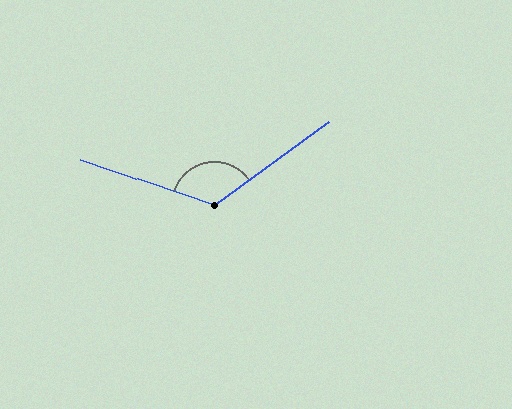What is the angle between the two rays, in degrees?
Approximately 125 degrees.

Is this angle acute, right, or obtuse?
It is obtuse.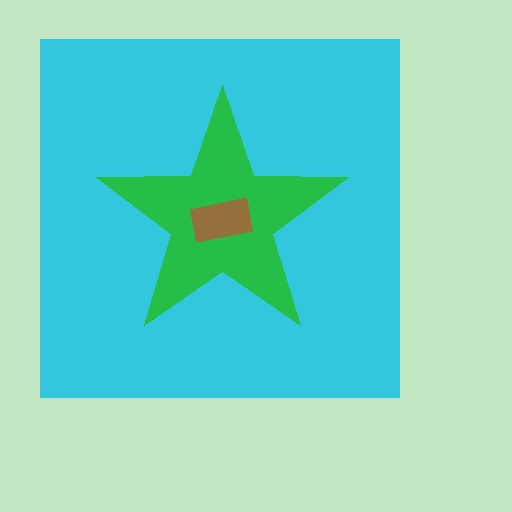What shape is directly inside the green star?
The brown rectangle.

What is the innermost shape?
The brown rectangle.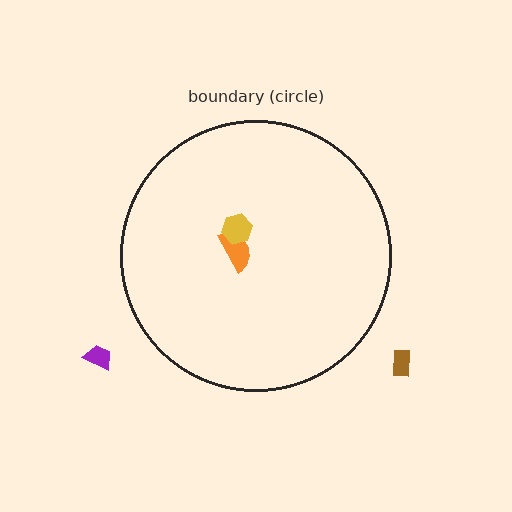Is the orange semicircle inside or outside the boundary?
Inside.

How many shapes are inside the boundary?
2 inside, 2 outside.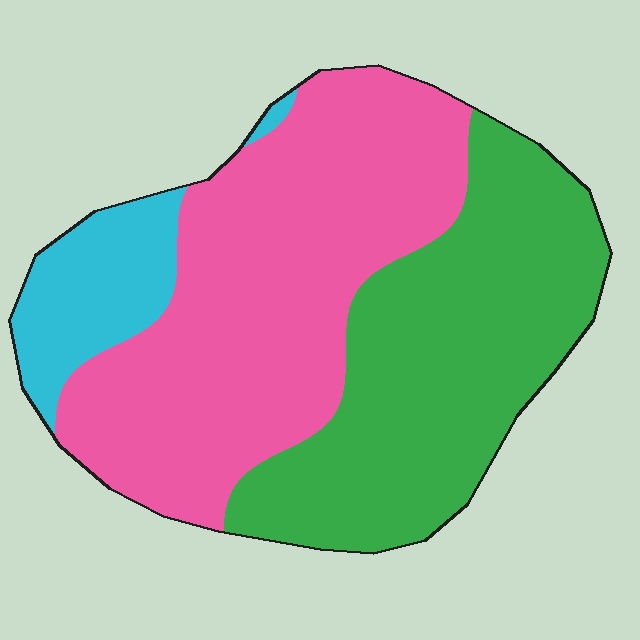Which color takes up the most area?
Pink, at roughly 50%.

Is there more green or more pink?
Pink.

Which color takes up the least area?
Cyan, at roughly 10%.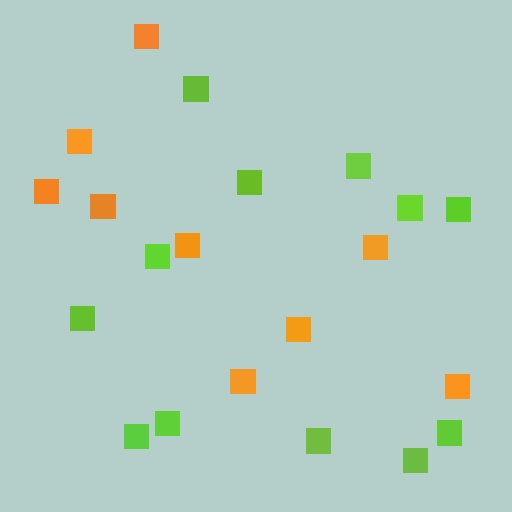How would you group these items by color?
There are 2 groups: one group of lime squares (12) and one group of orange squares (9).